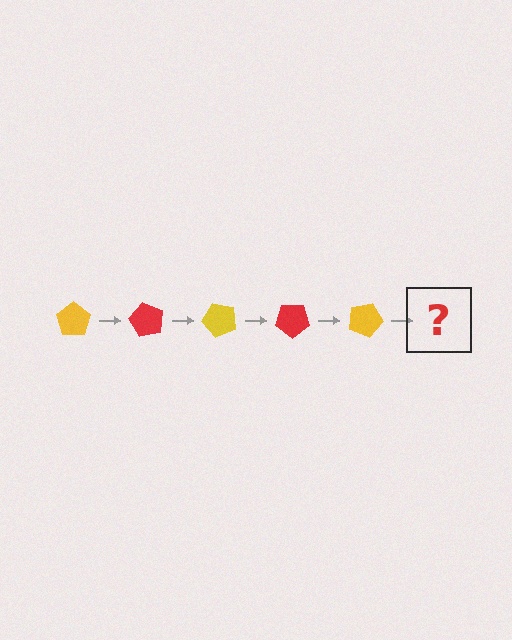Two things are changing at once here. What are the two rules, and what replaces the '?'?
The two rules are that it rotates 60 degrees each step and the color cycles through yellow and red. The '?' should be a red pentagon, rotated 300 degrees from the start.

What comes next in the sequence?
The next element should be a red pentagon, rotated 300 degrees from the start.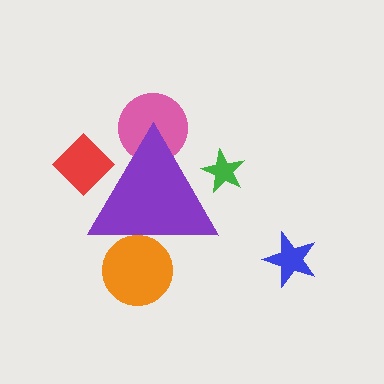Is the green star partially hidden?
Yes, the green star is partially hidden behind the purple triangle.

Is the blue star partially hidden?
No, the blue star is fully visible.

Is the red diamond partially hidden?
Yes, the red diamond is partially hidden behind the purple triangle.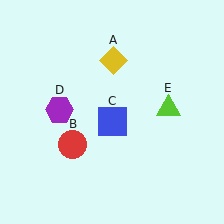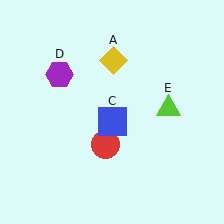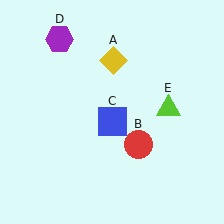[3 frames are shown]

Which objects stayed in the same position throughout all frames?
Yellow diamond (object A) and blue square (object C) and lime triangle (object E) remained stationary.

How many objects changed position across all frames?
2 objects changed position: red circle (object B), purple hexagon (object D).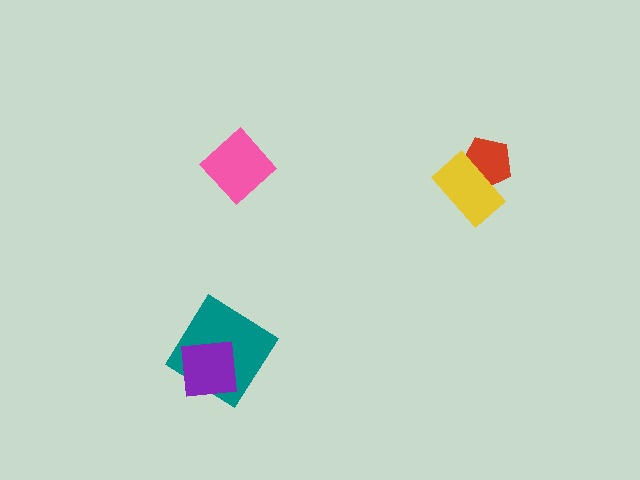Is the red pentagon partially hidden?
Yes, it is partially covered by another shape.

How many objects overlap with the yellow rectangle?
1 object overlaps with the yellow rectangle.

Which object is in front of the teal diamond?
The purple square is in front of the teal diamond.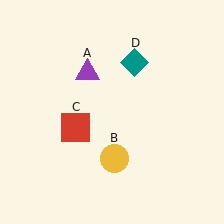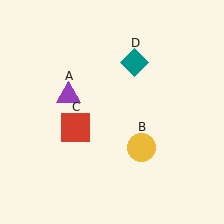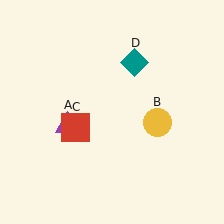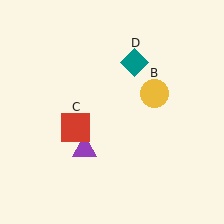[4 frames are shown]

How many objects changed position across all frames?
2 objects changed position: purple triangle (object A), yellow circle (object B).